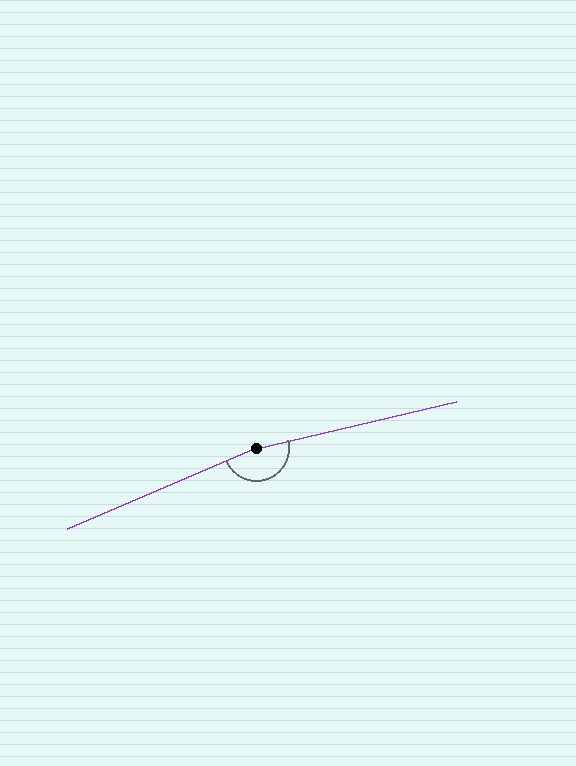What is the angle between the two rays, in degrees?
Approximately 170 degrees.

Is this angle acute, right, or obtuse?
It is obtuse.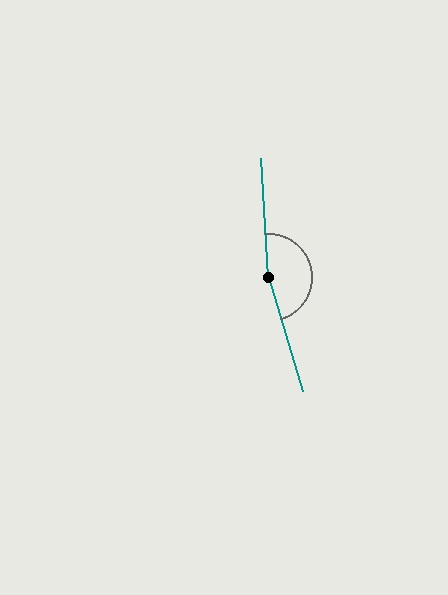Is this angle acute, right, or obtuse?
It is obtuse.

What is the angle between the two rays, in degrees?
Approximately 167 degrees.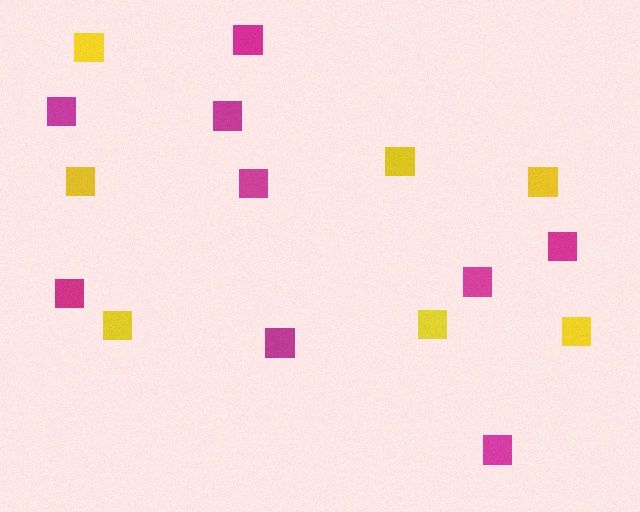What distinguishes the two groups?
There are 2 groups: one group of magenta squares (9) and one group of yellow squares (7).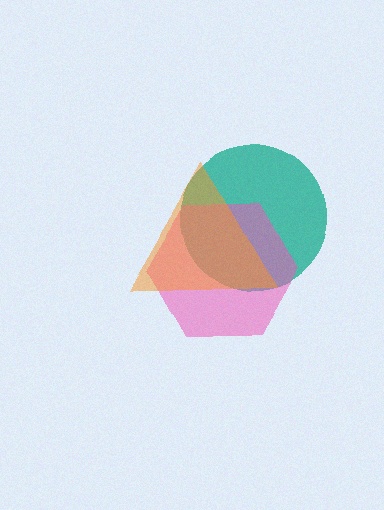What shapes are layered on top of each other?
The layered shapes are: a teal circle, a pink hexagon, an orange triangle.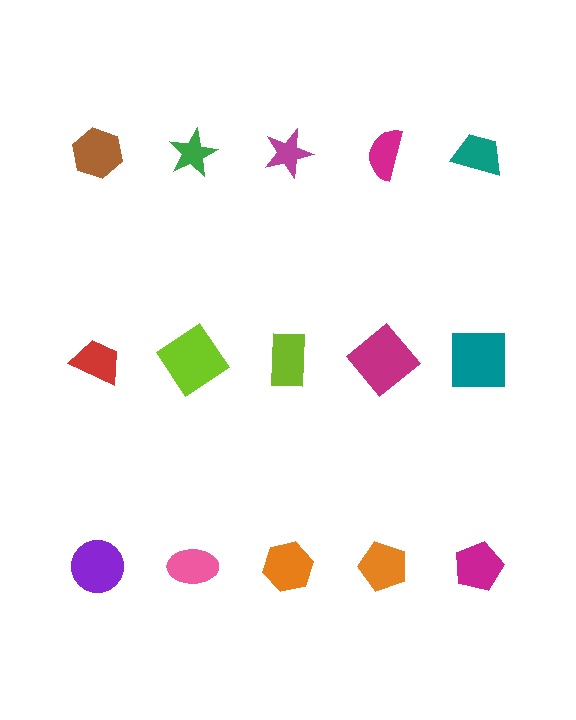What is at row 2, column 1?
A red trapezoid.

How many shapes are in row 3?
5 shapes.